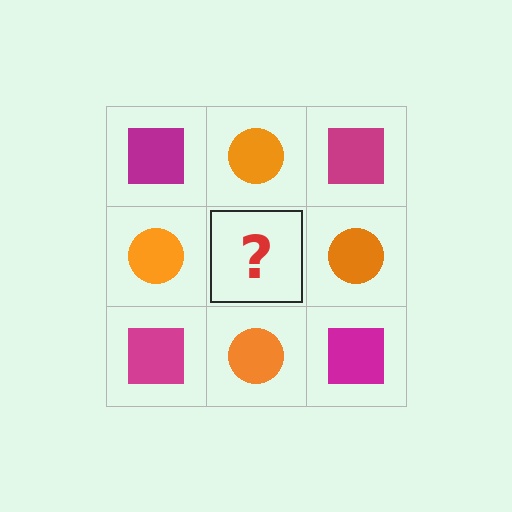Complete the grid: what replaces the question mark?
The question mark should be replaced with a magenta square.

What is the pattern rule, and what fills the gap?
The rule is that it alternates magenta square and orange circle in a checkerboard pattern. The gap should be filled with a magenta square.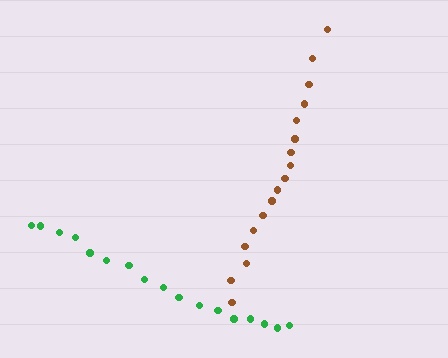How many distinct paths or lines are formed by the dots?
There are 2 distinct paths.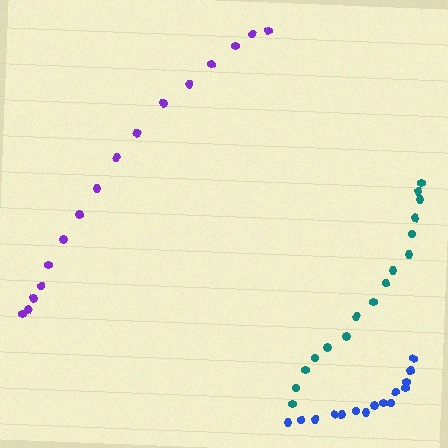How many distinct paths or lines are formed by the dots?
There are 3 distinct paths.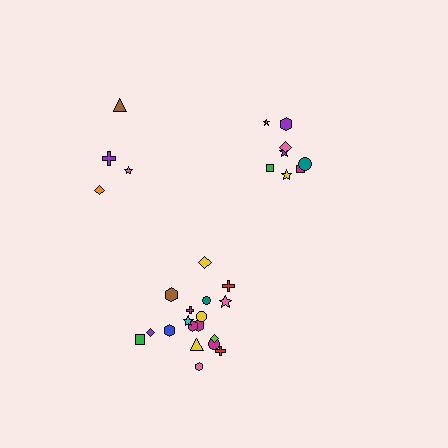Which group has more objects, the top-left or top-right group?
The top-right group.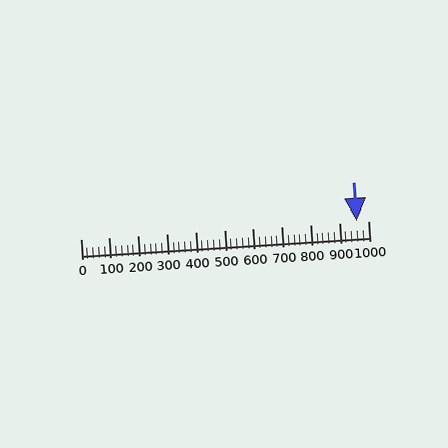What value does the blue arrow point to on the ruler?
The blue arrow points to approximately 960.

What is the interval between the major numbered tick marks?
The major tick marks are spaced 100 units apart.